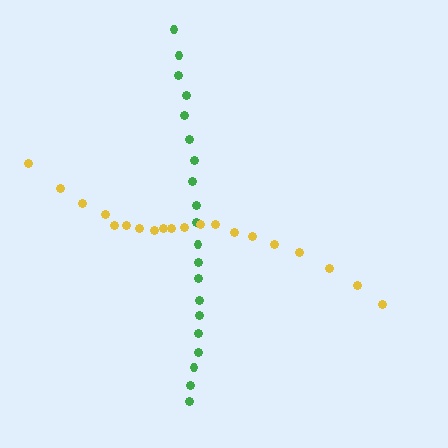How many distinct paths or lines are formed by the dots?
There are 2 distinct paths.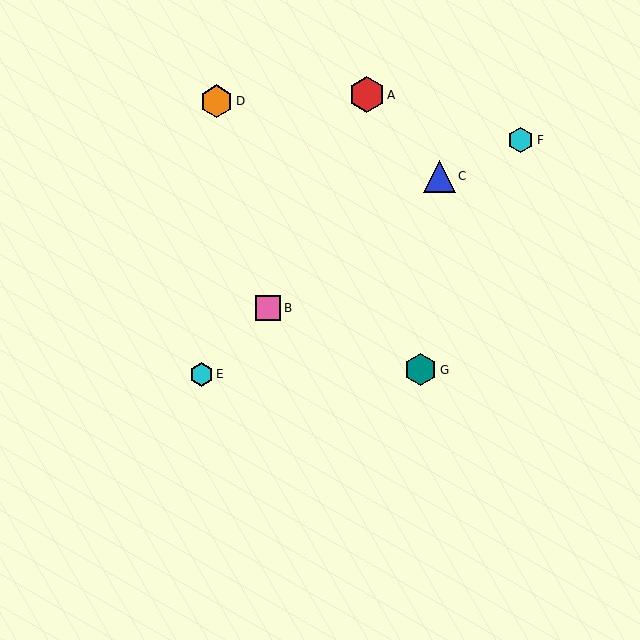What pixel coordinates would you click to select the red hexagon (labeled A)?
Click at (367, 95) to select the red hexagon A.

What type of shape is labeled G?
Shape G is a teal hexagon.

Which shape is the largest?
The red hexagon (labeled A) is the largest.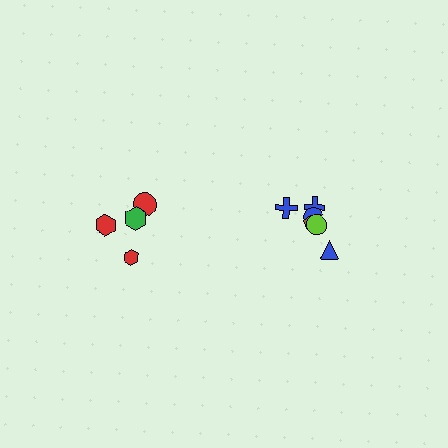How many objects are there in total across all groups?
There are 10 objects.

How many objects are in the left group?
There are 4 objects.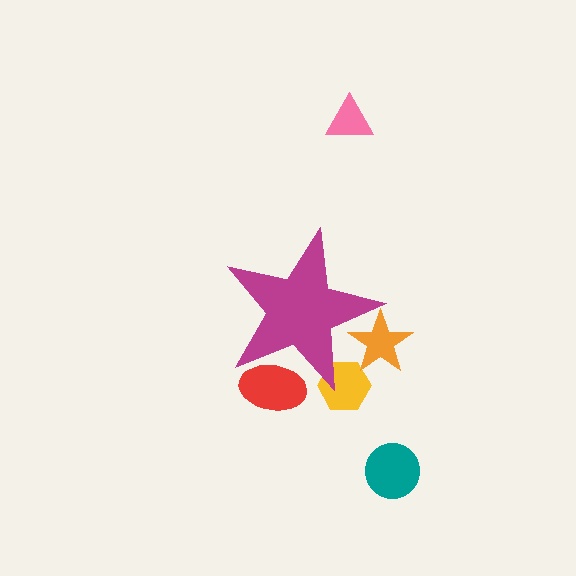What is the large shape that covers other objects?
A magenta star.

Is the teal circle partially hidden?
No, the teal circle is fully visible.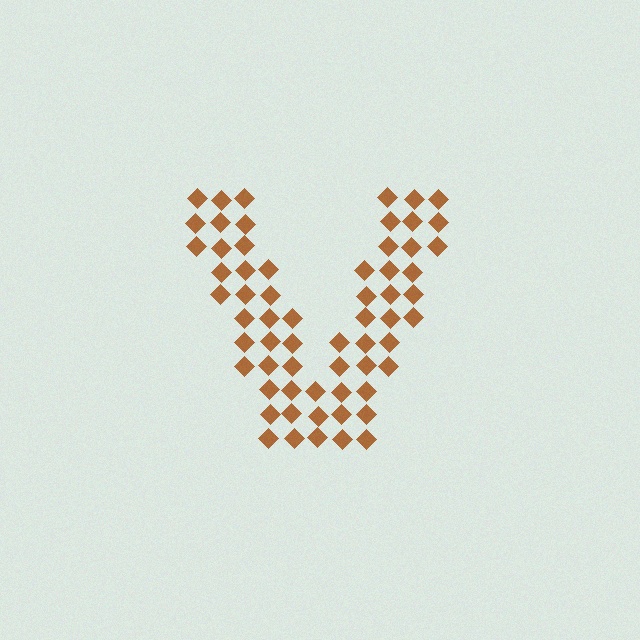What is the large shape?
The large shape is the letter V.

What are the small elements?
The small elements are diamonds.